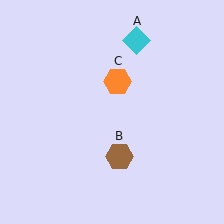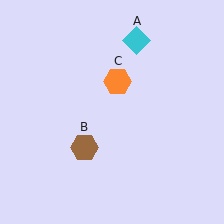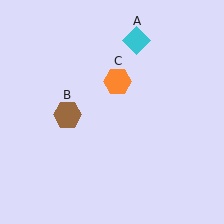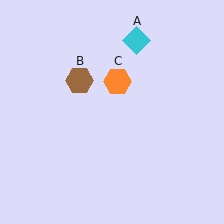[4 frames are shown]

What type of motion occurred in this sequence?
The brown hexagon (object B) rotated clockwise around the center of the scene.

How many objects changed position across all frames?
1 object changed position: brown hexagon (object B).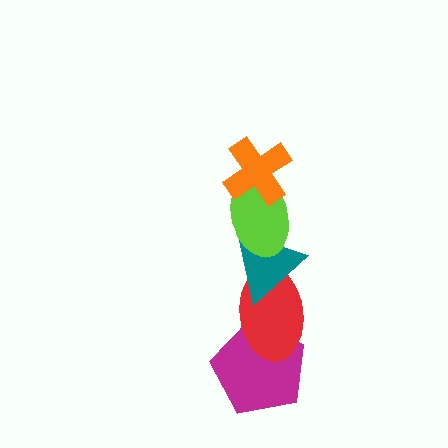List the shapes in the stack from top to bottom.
From top to bottom: the orange cross, the lime ellipse, the teal triangle, the red ellipse, the magenta pentagon.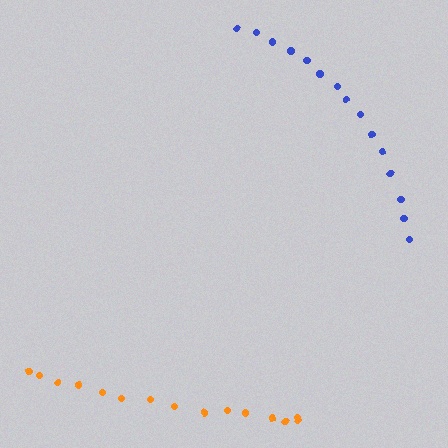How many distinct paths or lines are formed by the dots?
There are 2 distinct paths.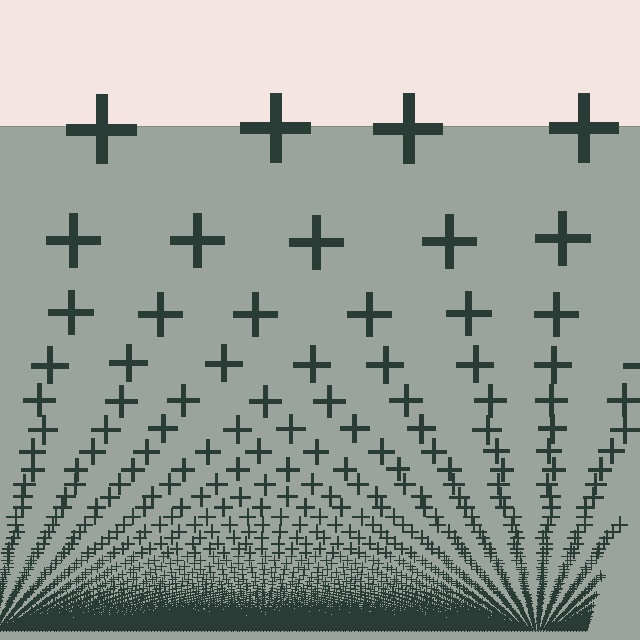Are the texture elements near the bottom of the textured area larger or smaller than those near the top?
Smaller. The gradient is inverted — elements near the bottom are smaller and denser.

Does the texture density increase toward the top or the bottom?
Density increases toward the bottom.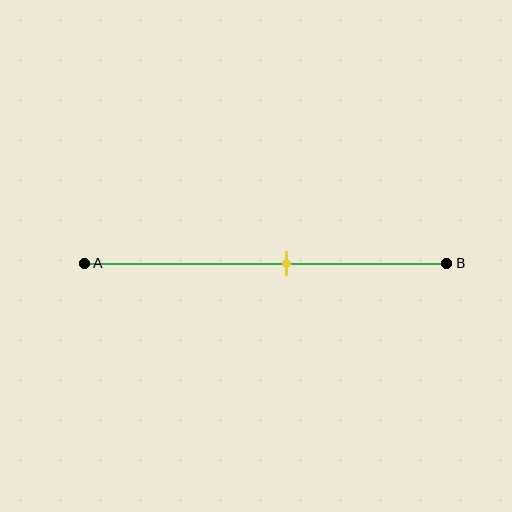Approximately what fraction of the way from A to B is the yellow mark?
The yellow mark is approximately 55% of the way from A to B.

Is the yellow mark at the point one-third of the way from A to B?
No, the mark is at about 55% from A, not at the 33% one-third point.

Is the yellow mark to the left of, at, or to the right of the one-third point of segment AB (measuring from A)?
The yellow mark is to the right of the one-third point of segment AB.